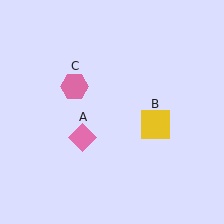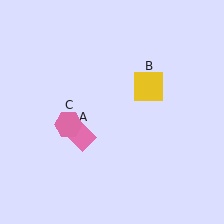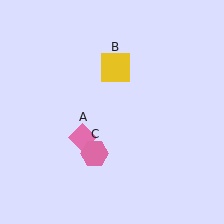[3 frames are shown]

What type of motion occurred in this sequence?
The yellow square (object B), pink hexagon (object C) rotated counterclockwise around the center of the scene.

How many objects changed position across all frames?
2 objects changed position: yellow square (object B), pink hexagon (object C).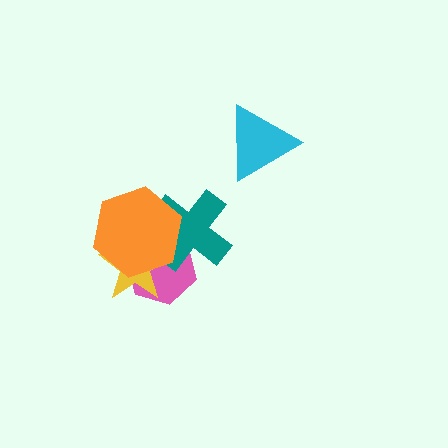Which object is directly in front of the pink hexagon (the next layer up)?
The teal cross is directly in front of the pink hexagon.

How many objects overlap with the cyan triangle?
0 objects overlap with the cyan triangle.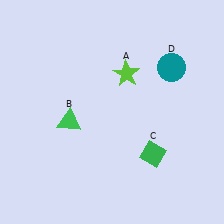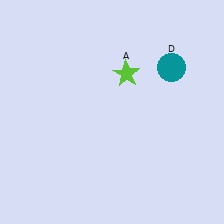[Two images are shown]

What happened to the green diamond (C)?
The green diamond (C) was removed in Image 2. It was in the bottom-right area of Image 1.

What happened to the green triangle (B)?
The green triangle (B) was removed in Image 2. It was in the bottom-left area of Image 1.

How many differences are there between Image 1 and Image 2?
There are 2 differences between the two images.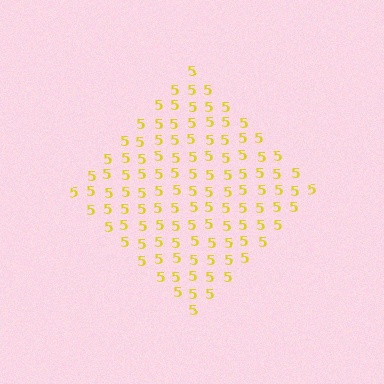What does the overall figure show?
The overall figure shows a diamond.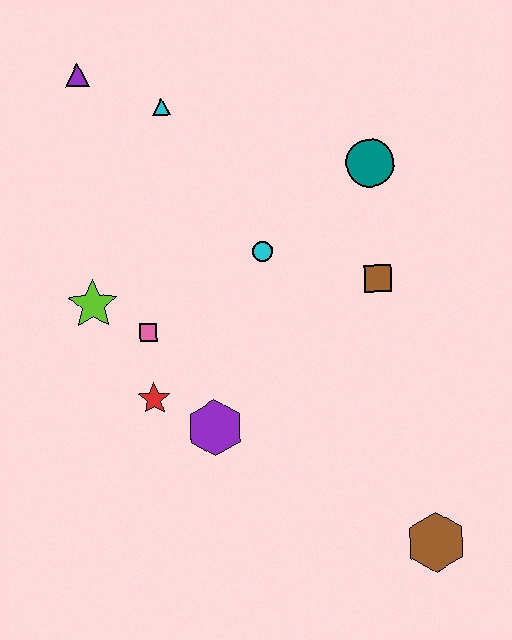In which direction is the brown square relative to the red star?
The brown square is to the right of the red star.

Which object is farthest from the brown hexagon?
The purple triangle is farthest from the brown hexagon.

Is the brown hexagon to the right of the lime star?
Yes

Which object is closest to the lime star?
The pink square is closest to the lime star.